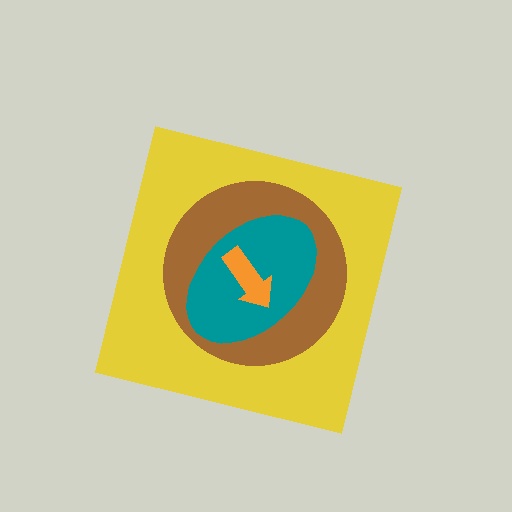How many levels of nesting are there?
4.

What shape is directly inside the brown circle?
The teal ellipse.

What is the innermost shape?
The orange arrow.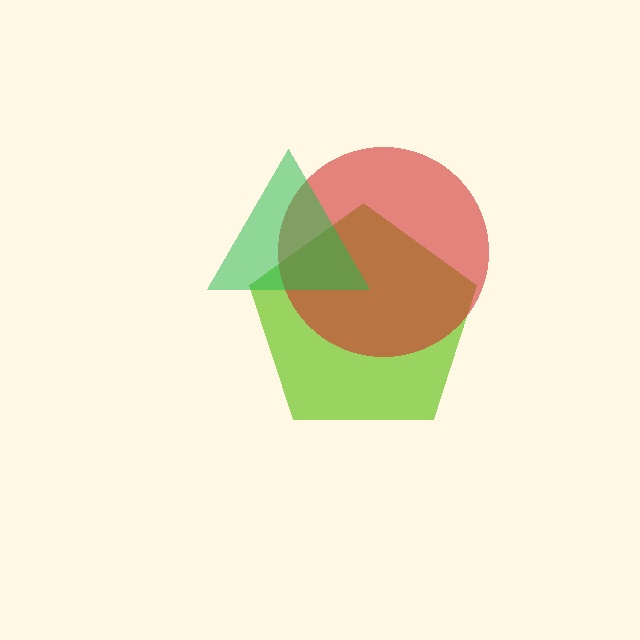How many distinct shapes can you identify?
There are 3 distinct shapes: a lime pentagon, a red circle, a green triangle.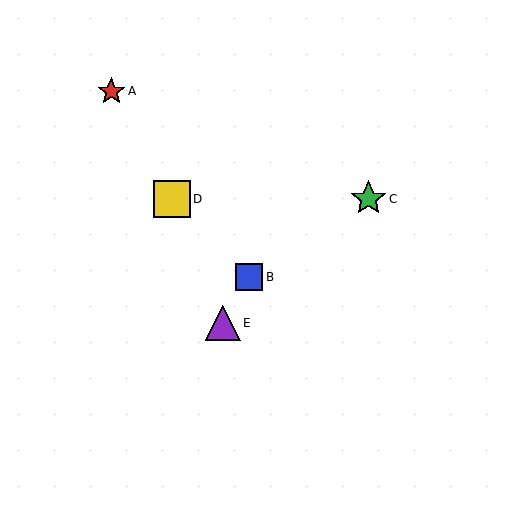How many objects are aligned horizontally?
2 objects (C, D) are aligned horizontally.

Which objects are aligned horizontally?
Objects C, D are aligned horizontally.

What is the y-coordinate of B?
Object B is at y≈277.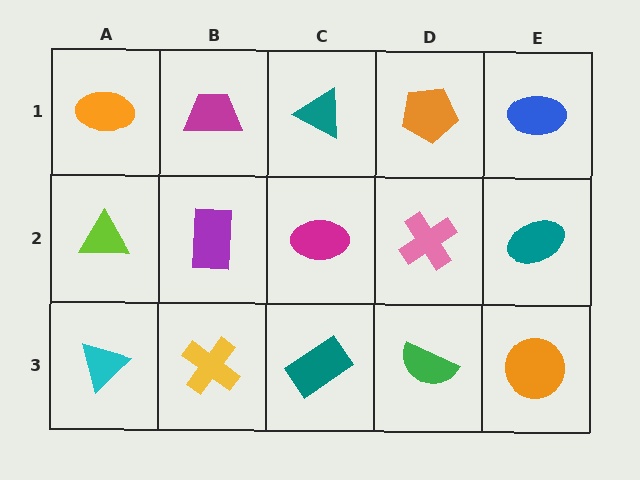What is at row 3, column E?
An orange circle.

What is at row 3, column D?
A green semicircle.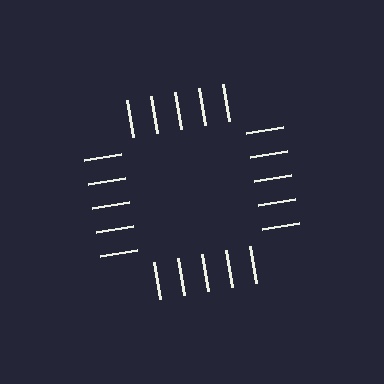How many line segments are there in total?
20 — 5 along each of the 4 edges.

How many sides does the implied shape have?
4 sides — the line-ends trace a square.